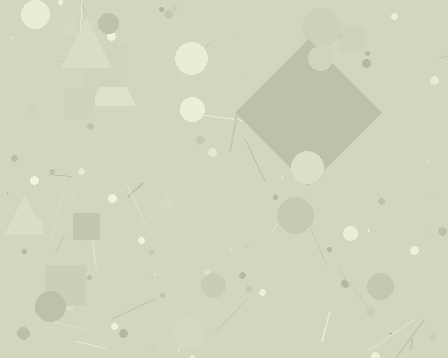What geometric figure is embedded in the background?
A diamond is embedded in the background.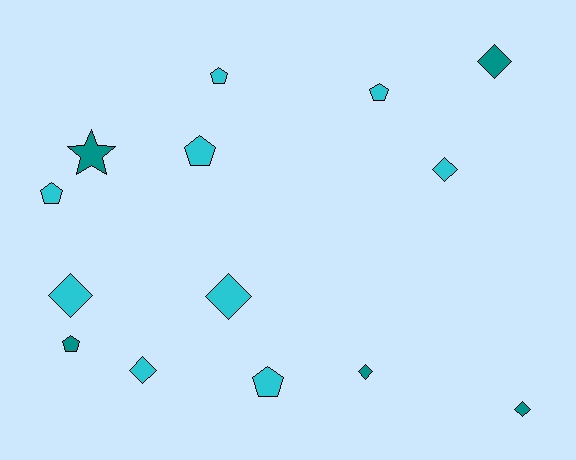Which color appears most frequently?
Cyan, with 9 objects.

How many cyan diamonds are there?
There are 4 cyan diamonds.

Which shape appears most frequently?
Diamond, with 7 objects.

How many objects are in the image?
There are 14 objects.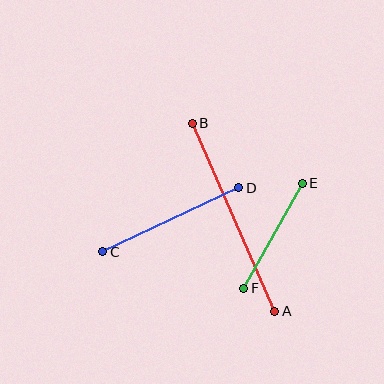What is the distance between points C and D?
The distance is approximately 150 pixels.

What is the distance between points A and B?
The distance is approximately 206 pixels.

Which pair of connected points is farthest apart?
Points A and B are farthest apart.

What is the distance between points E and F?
The distance is approximately 120 pixels.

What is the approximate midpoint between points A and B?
The midpoint is at approximately (234, 217) pixels.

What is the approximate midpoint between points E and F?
The midpoint is at approximately (273, 236) pixels.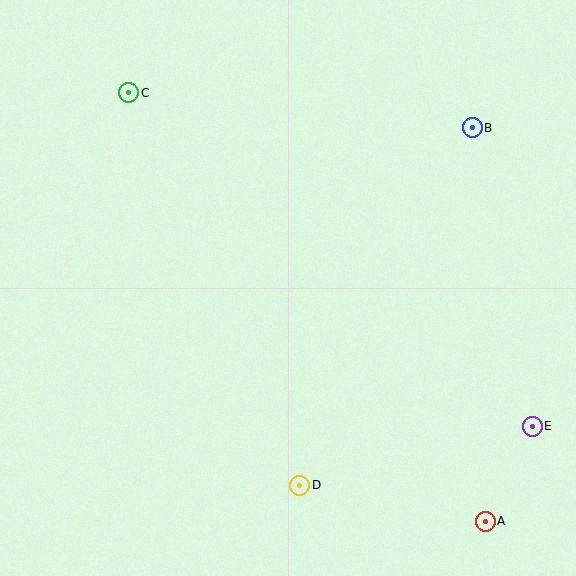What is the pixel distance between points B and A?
The distance between B and A is 394 pixels.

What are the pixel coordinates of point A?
Point A is at (485, 521).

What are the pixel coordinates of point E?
Point E is at (532, 426).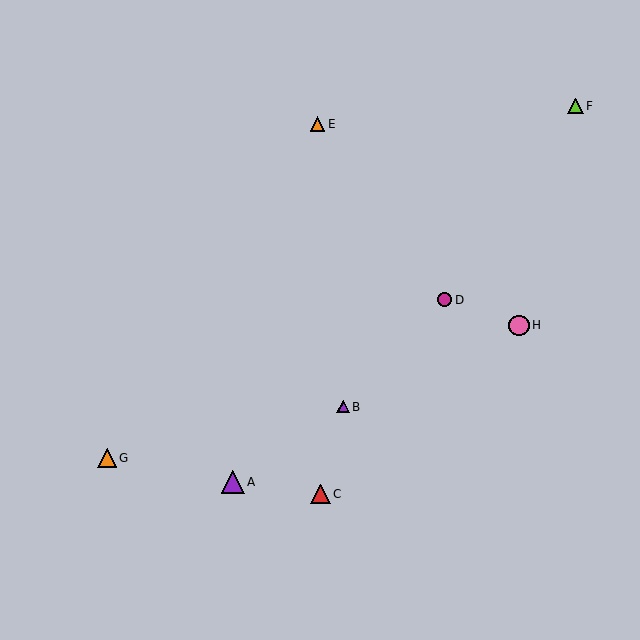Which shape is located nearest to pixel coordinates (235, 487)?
The purple triangle (labeled A) at (233, 482) is nearest to that location.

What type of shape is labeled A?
Shape A is a purple triangle.